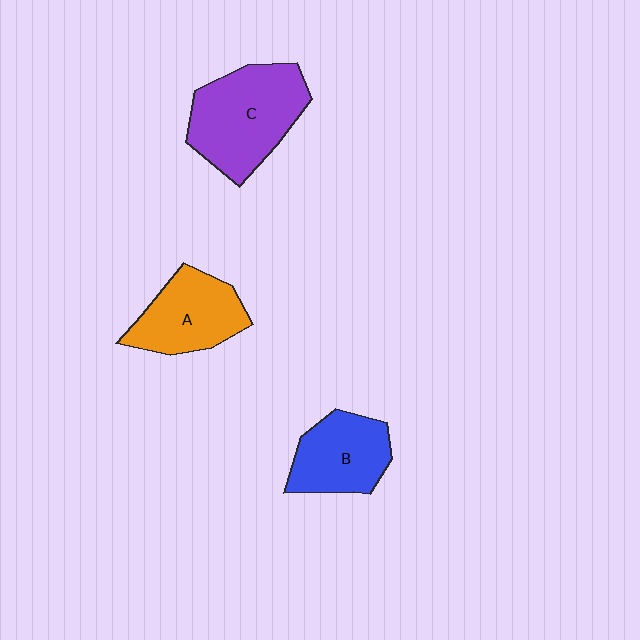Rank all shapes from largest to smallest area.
From largest to smallest: C (purple), A (orange), B (blue).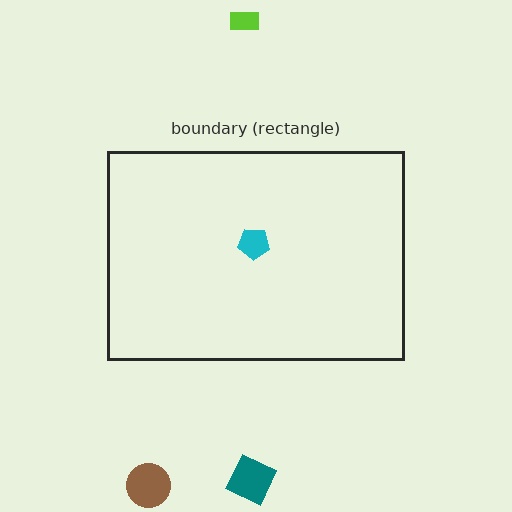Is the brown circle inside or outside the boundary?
Outside.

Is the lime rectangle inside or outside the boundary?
Outside.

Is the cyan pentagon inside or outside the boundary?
Inside.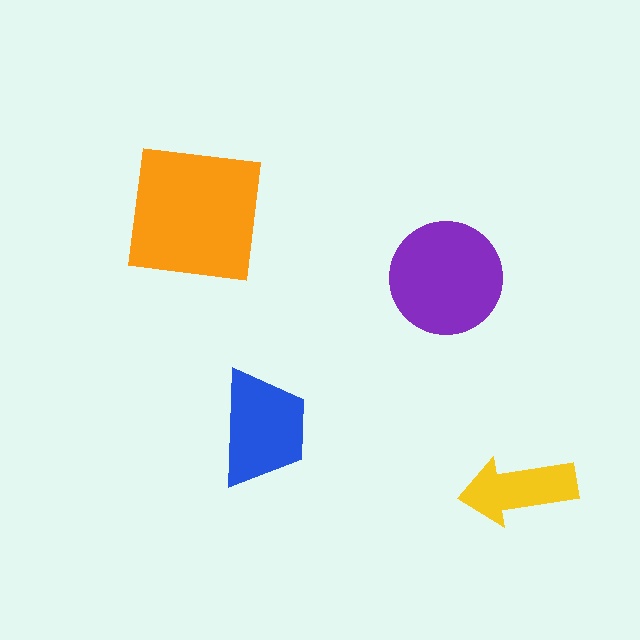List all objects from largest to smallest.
The orange square, the purple circle, the blue trapezoid, the yellow arrow.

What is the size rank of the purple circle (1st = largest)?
2nd.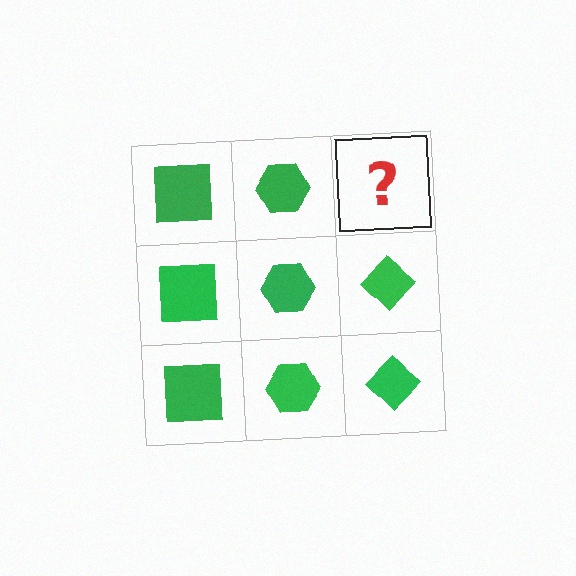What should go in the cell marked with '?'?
The missing cell should contain a green diamond.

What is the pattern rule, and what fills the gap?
The rule is that each column has a consistent shape. The gap should be filled with a green diamond.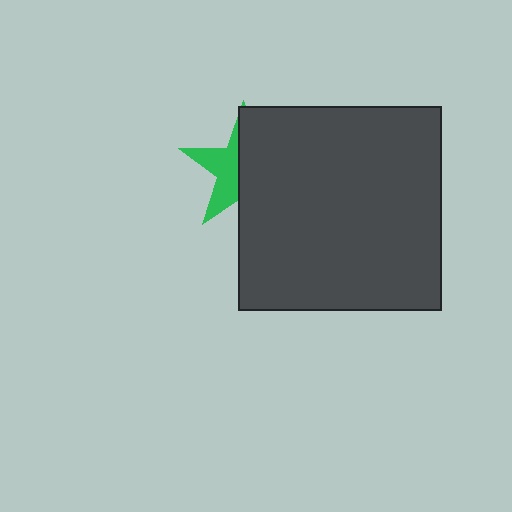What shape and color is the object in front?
The object in front is a dark gray square.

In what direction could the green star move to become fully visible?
The green star could move left. That would shift it out from behind the dark gray square entirely.